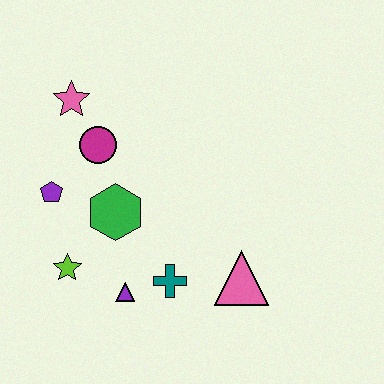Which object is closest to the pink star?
The magenta circle is closest to the pink star.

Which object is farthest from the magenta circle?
The pink triangle is farthest from the magenta circle.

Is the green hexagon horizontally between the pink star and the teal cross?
Yes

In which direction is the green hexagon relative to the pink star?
The green hexagon is below the pink star.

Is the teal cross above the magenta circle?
No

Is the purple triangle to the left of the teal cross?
Yes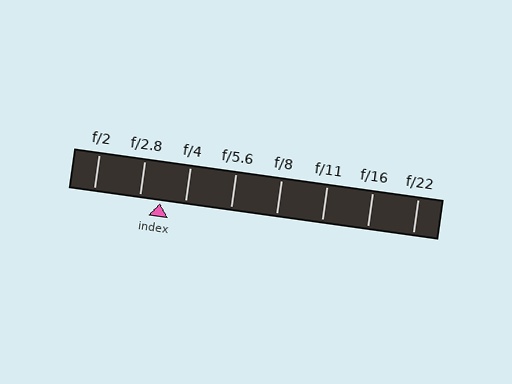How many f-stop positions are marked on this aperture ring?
There are 8 f-stop positions marked.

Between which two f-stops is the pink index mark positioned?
The index mark is between f/2.8 and f/4.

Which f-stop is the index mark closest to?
The index mark is closest to f/2.8.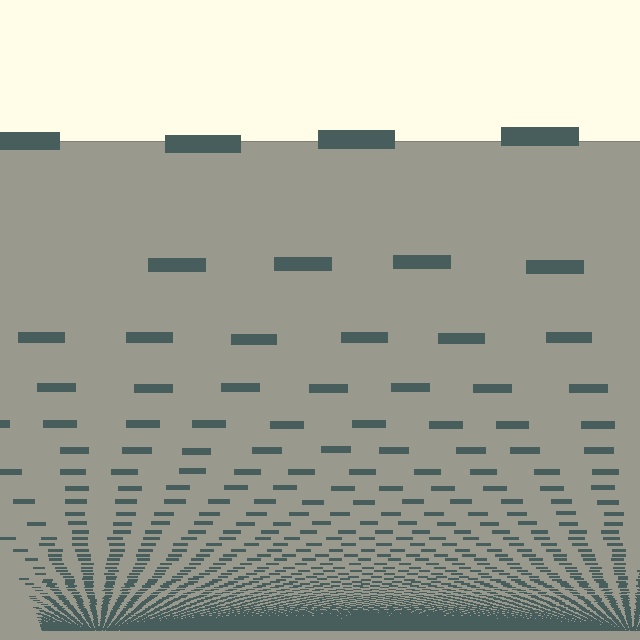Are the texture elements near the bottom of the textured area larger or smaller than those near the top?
Smaller. The gradient is inverted — elements near the bottom are smaller and denser.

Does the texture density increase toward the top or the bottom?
Density increases toward the bottom.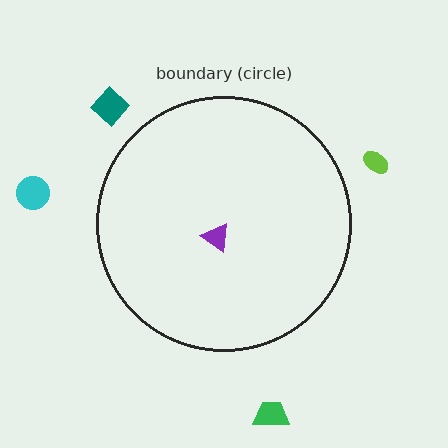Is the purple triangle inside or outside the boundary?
Inside.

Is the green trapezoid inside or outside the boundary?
Outside.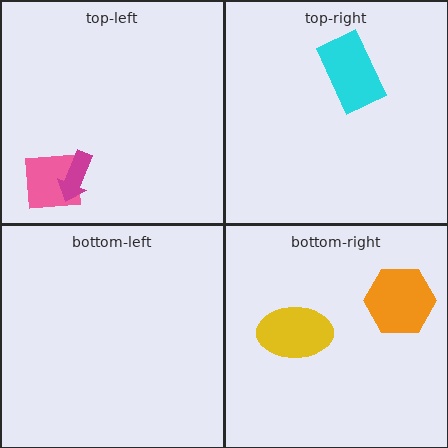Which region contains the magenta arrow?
The top-left region.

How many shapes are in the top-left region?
2.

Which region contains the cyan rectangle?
The top-right region.